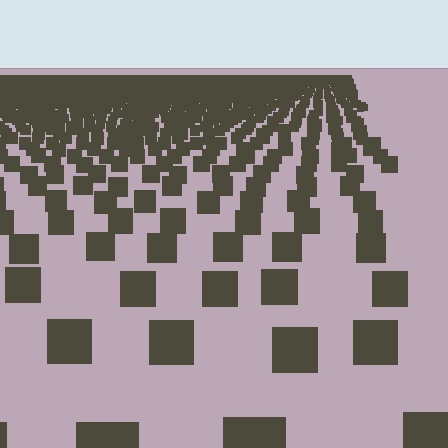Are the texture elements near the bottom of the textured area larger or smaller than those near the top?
Larger. Near the bottom, elements are closer to the viewer and appear at a bigger on-screen size.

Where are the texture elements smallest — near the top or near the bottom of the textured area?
Near the top.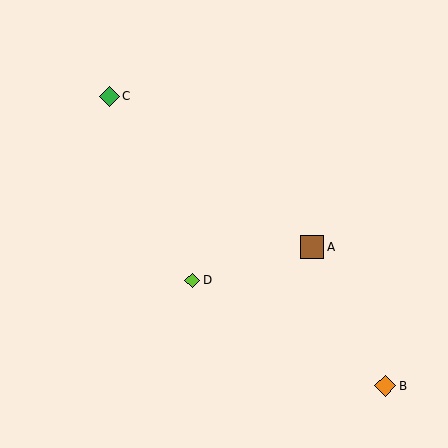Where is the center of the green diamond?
The center of the green diamond is at (109, 96).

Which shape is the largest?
The brown square (labeled A) is the largest.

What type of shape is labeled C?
Shape C is a green diamond.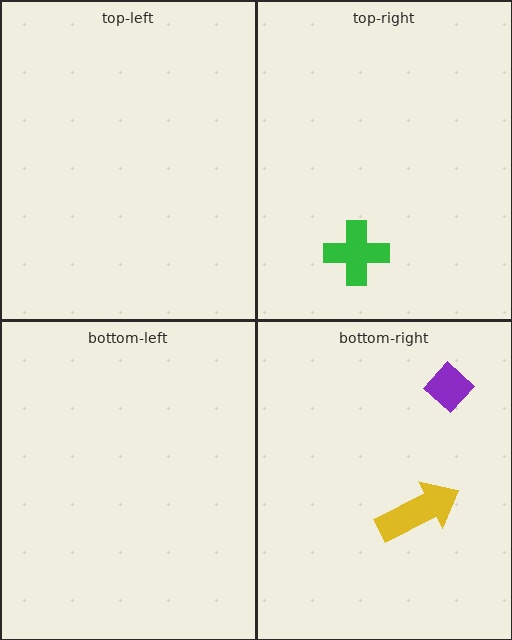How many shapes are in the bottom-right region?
2.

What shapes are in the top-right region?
The green cross.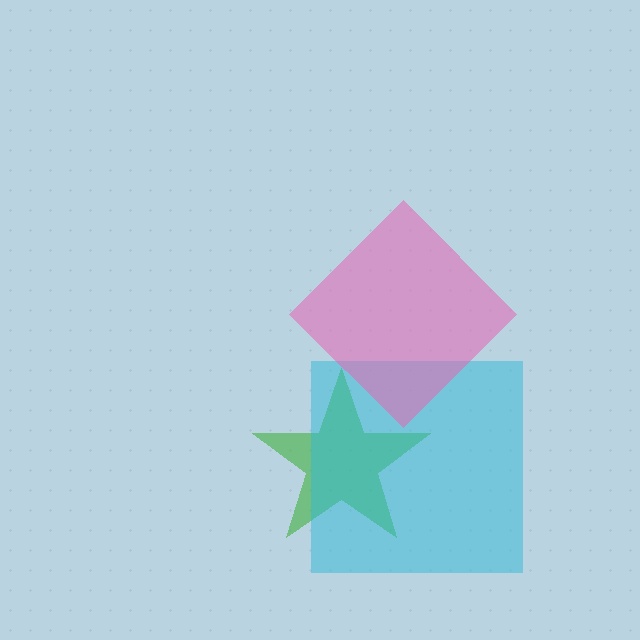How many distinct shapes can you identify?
There are 3 distinct shapes: a green star, a cyan square, a pink diamond.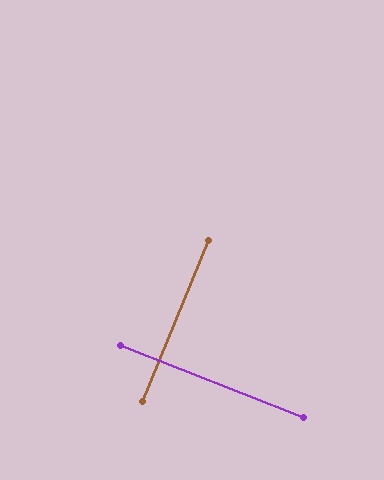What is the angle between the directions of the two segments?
Approximately 89 degrees.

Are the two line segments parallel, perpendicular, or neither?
Perpendicular — they meet at approximately 89°.